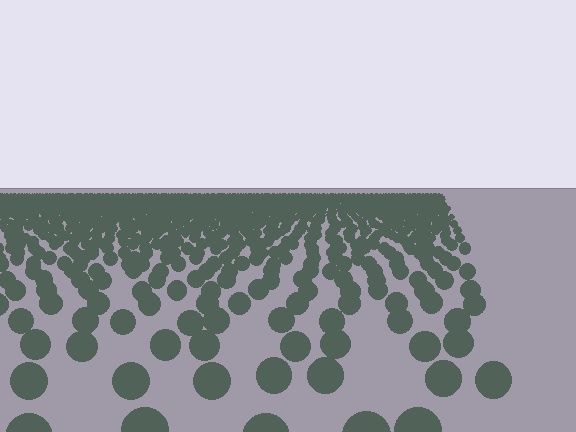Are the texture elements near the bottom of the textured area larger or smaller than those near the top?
Larger. Near the bottom, elements are closer to the viewer and appear at a bigger on-screen size.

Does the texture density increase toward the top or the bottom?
Density increases toward the top.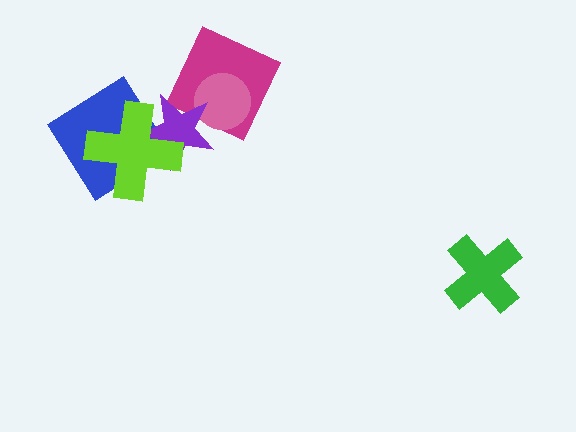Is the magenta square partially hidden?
Yes, it is partially covered by another shape.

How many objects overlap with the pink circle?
2 objects overlap with the pink circle.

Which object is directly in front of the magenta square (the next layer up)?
The pink circle is directly in front of the magenta square.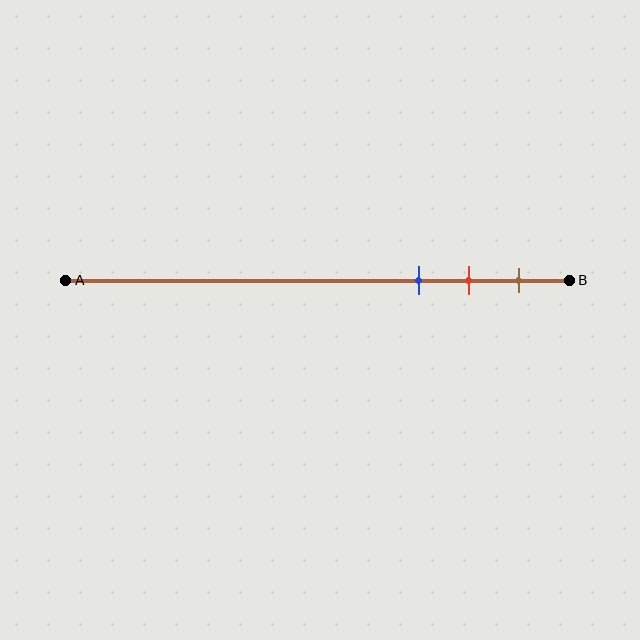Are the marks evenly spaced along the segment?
Yes, the marks are approximately evenly spaced.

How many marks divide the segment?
There are 3 marks dividing the segment.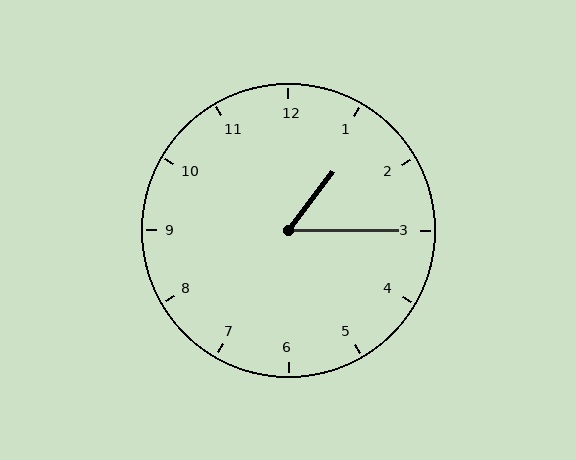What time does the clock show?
1:15.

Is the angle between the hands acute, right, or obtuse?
It is acute.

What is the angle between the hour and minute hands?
Approximately 52 degrees.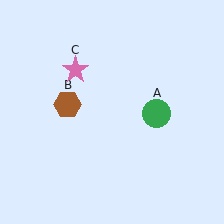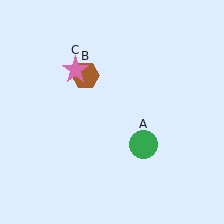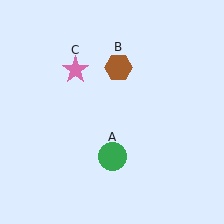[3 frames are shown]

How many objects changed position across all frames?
2 objects changed position: green circle (object A), brown hexagon (object B).